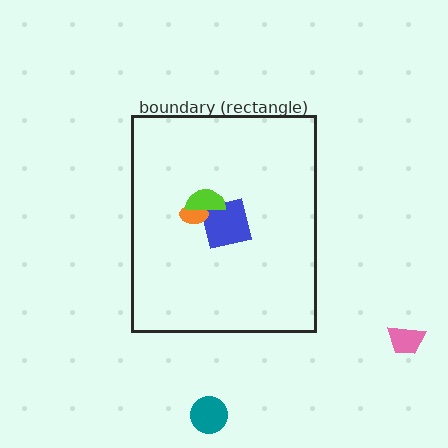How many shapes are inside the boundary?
3 inside, 2 outside.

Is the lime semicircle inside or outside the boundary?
Inside.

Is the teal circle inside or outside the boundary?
Outside.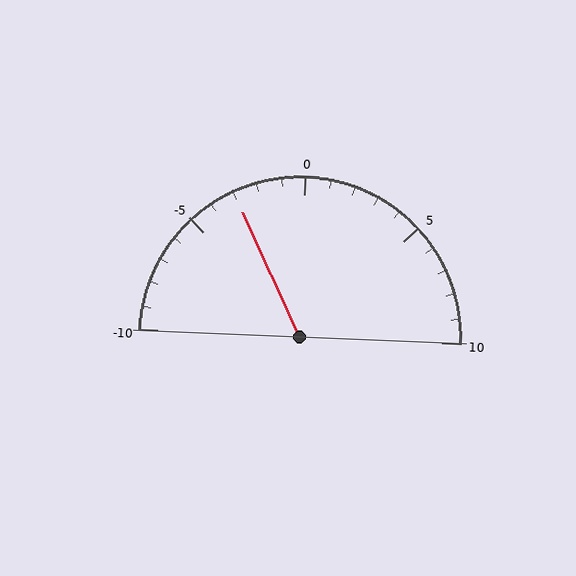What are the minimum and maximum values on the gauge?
The gauge ranges from -10 to 10.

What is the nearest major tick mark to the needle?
The nearest major tick mark is -5.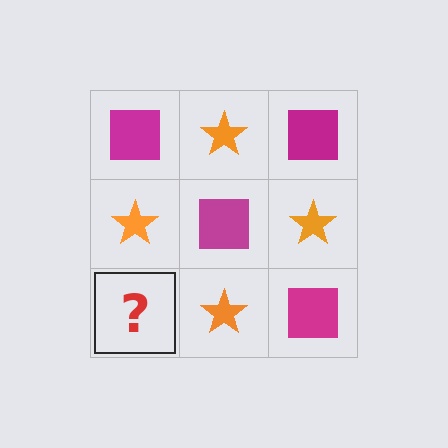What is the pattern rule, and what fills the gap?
The rule is that it alternates magenta square and orange star in a checkerboard pattern. The gap should be filled with a magenta square.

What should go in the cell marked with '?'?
The missing cell should contain a magenta square.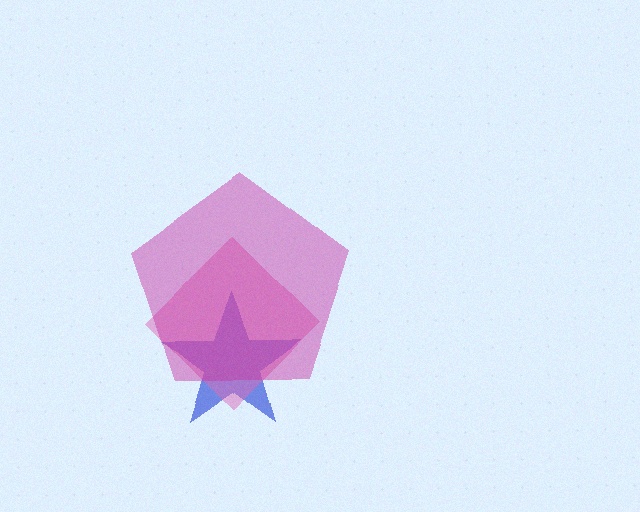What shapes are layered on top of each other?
The layered shapes are: a blue star, a pink diamond, a magenta pentagon.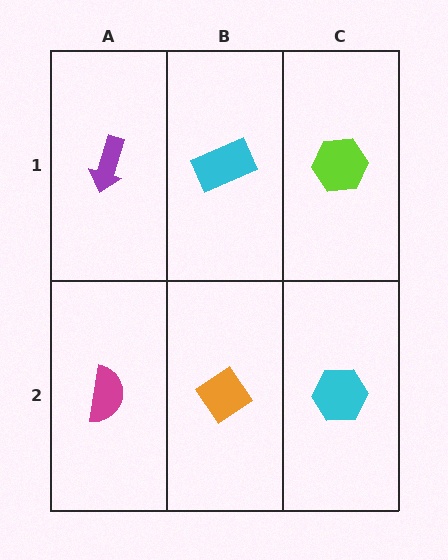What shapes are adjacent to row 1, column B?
An orange diamond (row 2, column B), a purple arrow (row 1, column A), a lime hexagon (row 1, column C).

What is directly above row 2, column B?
A cyan rectangle.